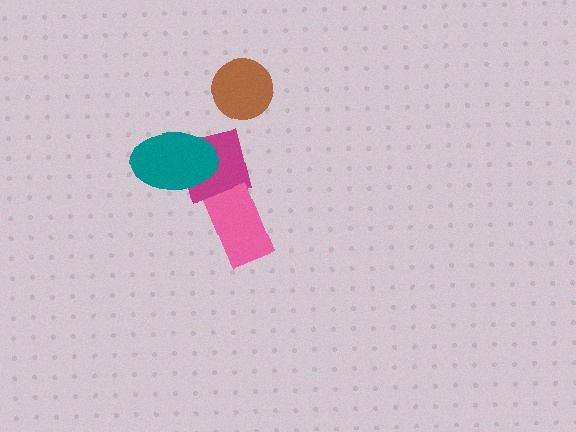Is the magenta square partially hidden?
Yes, it is partially covered by another shape.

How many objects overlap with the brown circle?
0 objects overlap with the brown circle.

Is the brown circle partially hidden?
No, no other shape covers it.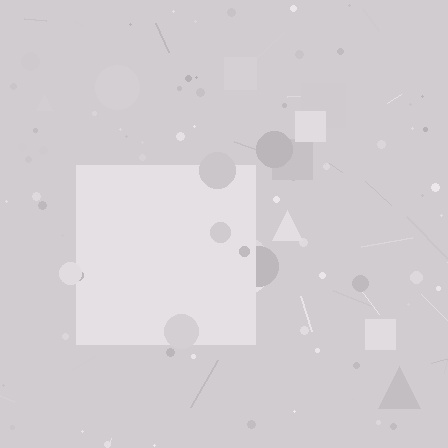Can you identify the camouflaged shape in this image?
The camouflaged shape is a square.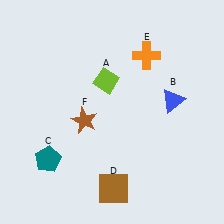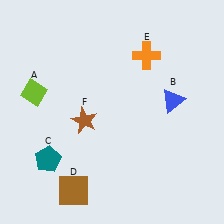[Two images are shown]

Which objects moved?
The objects that moved are: the lime diamond (A), the brown square (D).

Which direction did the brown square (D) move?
The brown square (D) moved left.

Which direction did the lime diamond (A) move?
The lime diamond (A) moved left.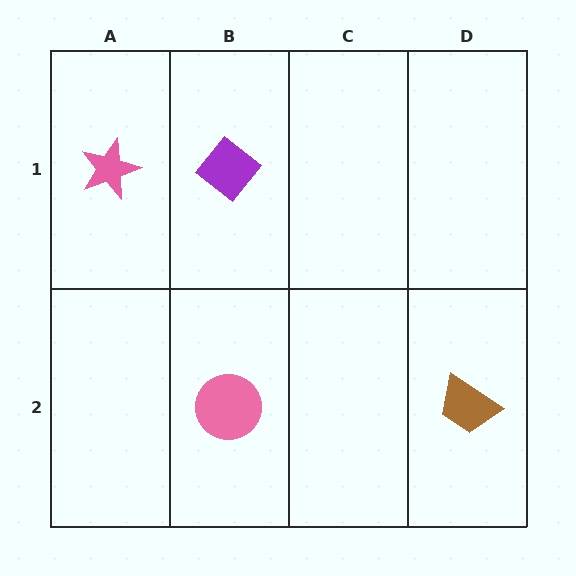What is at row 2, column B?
A pink circle.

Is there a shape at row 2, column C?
No, that cell is empty.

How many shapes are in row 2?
2 shapes.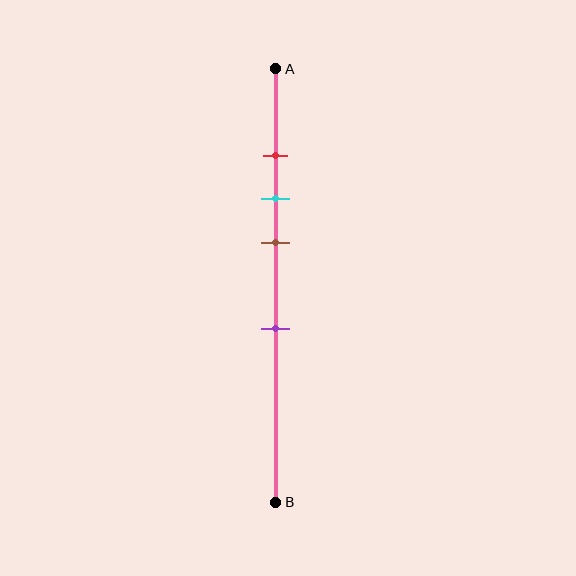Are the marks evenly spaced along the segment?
No, the marks are not evenly spaced.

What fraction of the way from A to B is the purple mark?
The purple mark is approximately 60% (0.6) of the way from A to B.